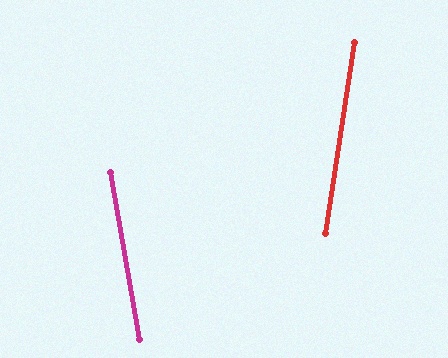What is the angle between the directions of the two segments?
Approximately 18 degrees.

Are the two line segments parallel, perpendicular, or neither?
Neither parallel nor perpendicular — they differ by about 18°.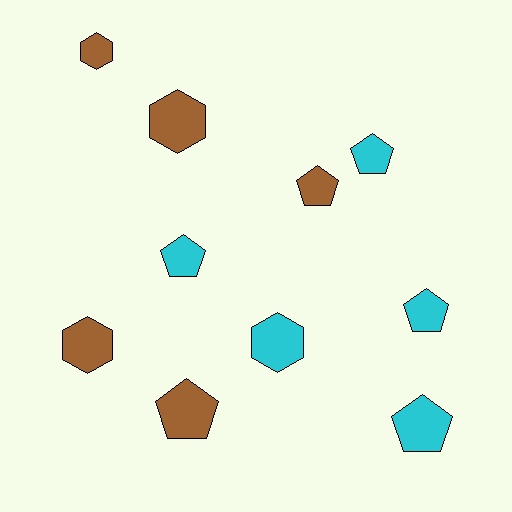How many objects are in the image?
There are 10 objects.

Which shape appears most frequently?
Pentagon, with 6 objects.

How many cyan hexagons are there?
There is 1 cyan hexagon.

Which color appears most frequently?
Brown, with 5 objects.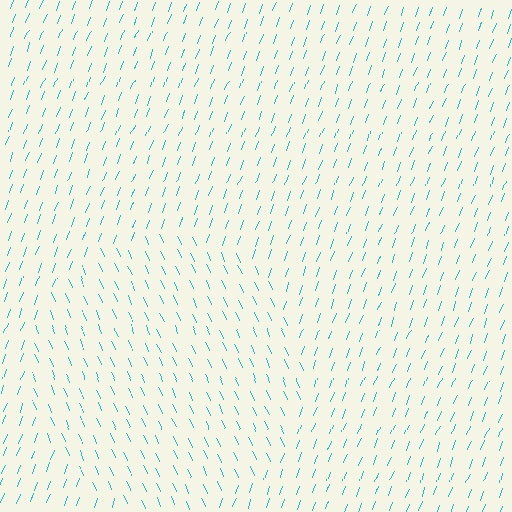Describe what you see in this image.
The image is filled with small cyan line segments. A circle region in the image has lines oriented differently from the surrounding lines, creating a visible texture boundary.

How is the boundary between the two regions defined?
The boundary is defined purely by a change in line orientation (approximately 45 degrees difference). All lines are the same color and thickness.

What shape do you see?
I see a circle.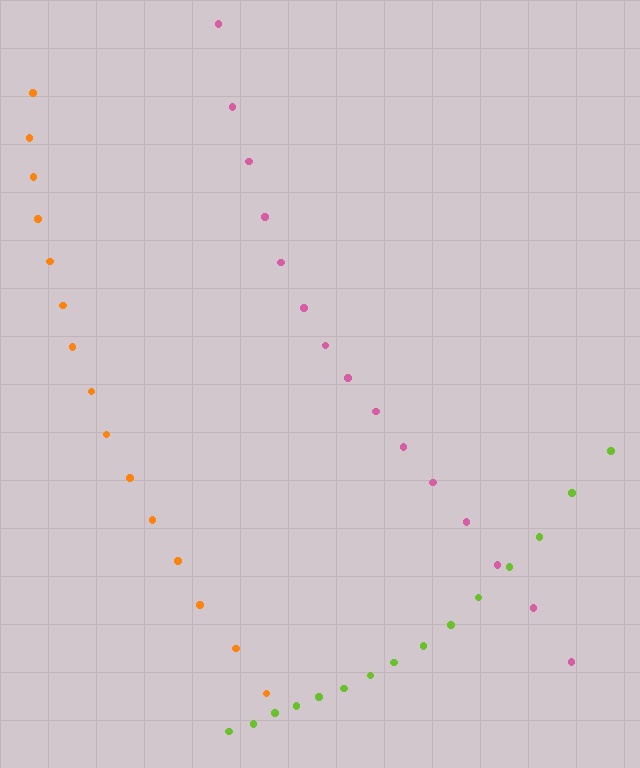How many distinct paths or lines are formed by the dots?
There are 3 distinct paths.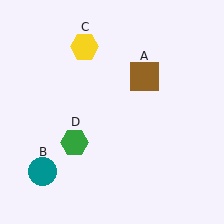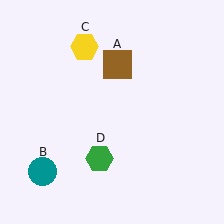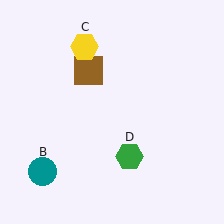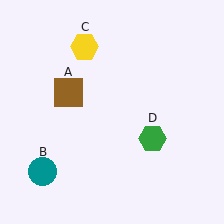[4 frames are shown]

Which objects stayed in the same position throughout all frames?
Teal circle (object B) and yellow hexagon (object C) remained stationary.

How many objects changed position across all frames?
2 objects changed position: brown square (object A), green hexagon (object D).